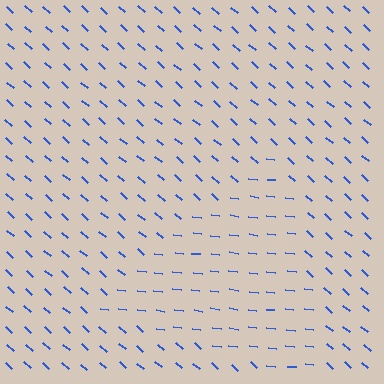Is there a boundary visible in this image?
Yes, there is a texture boundary formed by a change in line orientation.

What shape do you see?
I see a triangle.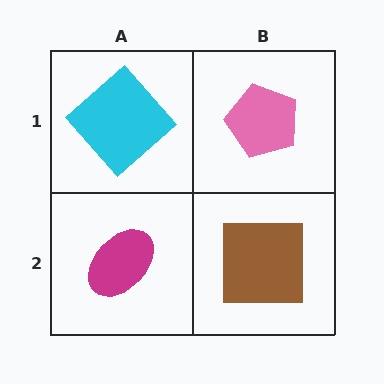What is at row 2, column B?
A brown square.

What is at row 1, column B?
A pink pentagon.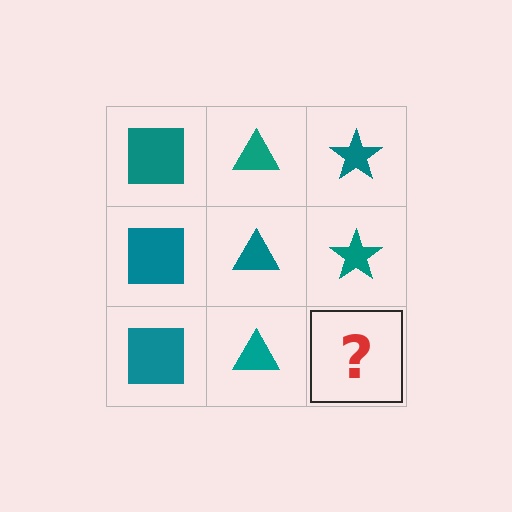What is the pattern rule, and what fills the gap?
The rule is that each column has a consistent shape. The gap should be filled with a teal star.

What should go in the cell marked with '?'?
The missing cell should contain a teal star.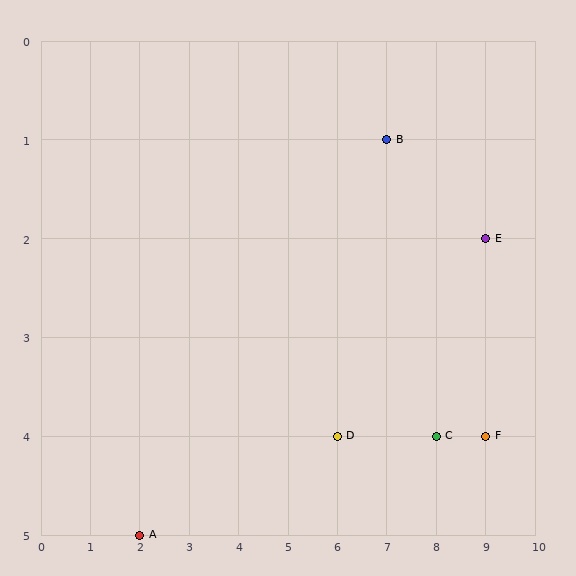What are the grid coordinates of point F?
Point F is at grid coordinates (9, 4).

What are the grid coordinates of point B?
Point B is at grid coordinates (7, 1).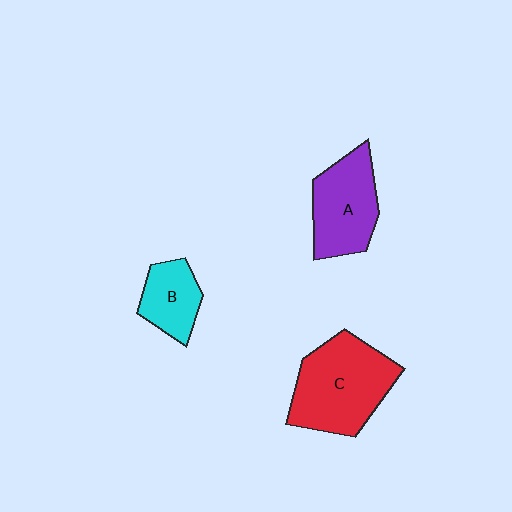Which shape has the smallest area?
Shape B (cyan).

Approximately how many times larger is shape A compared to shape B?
Approximately 1.6 times.